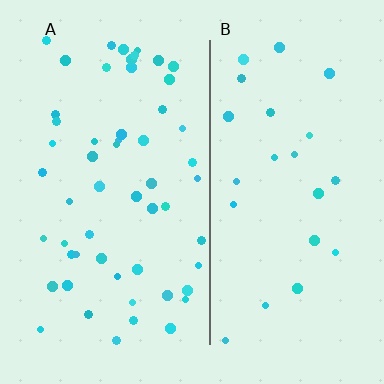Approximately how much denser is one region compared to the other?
Approximately 2.3× — region A over region B.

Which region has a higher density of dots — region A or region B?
A (the left).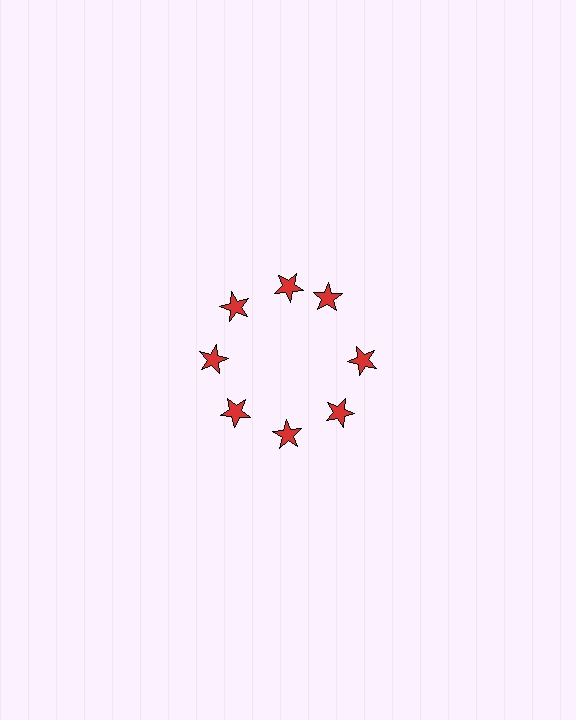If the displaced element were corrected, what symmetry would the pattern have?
It would have 8-fold rotational symmetry — the pattern would map onto itself every 45 degrees.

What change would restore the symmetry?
The symmetry would be restored by rotating it back into even spacing with its neighbors so that all 8 stars sit at equal angles and equal distance from the center.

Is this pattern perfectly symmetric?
No. The 8 red stars are arranged in a ring, but one element near the 2 o'clock position is rotated out of alignment along the ring, breaking the 8-fold rotational symmetry.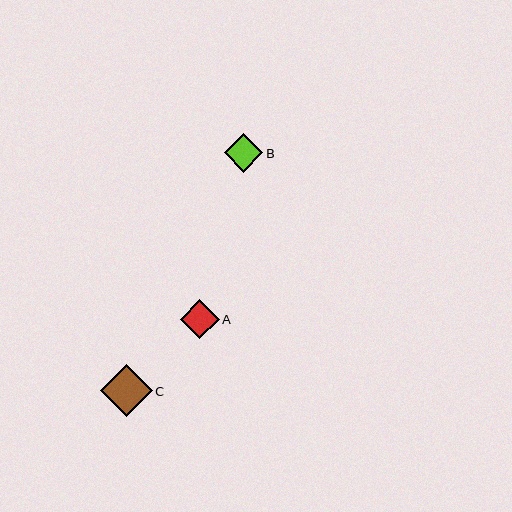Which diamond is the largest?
Diamond C is the largest with a size of approximately 51 pixels.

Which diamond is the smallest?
Diamond B is the smallest with a size of approximately 39 pixels.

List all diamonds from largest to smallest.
From largest to smallest: C, A, B.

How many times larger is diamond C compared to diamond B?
Diamond C is approximately 1.3 times the size of diamond B.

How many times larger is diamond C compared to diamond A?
Diamond C is approximately 1.3 times the size of diamond A.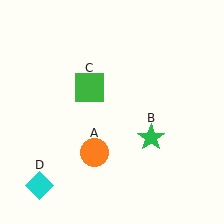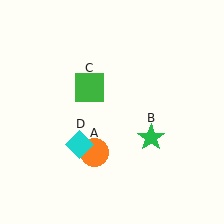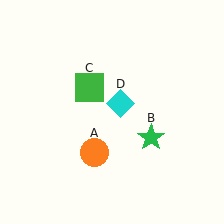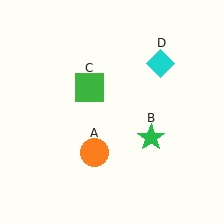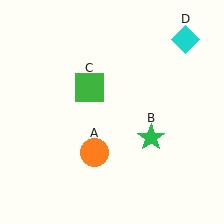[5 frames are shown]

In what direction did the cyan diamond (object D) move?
The cyan diamond (object D) moved up and to the right.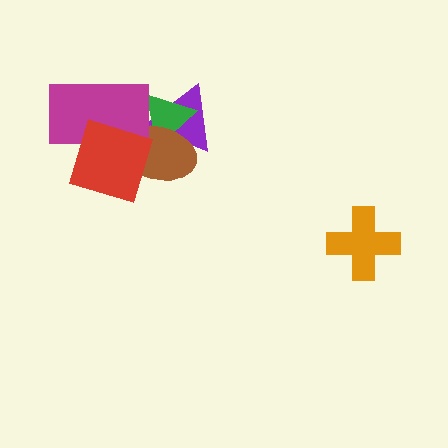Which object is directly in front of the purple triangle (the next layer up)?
The green triangle is directly in front of the purple triangle.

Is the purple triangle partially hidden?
Yes, it is partially covered by another shape.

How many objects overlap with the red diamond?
2 objects overlap with the red diamond.